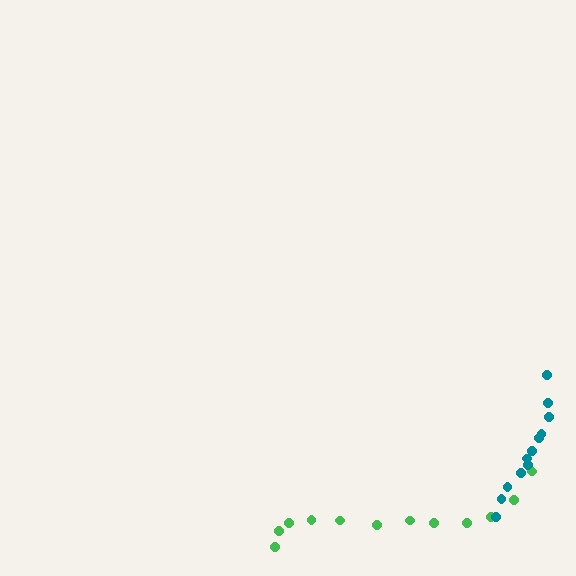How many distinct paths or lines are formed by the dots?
There are 2 distinct paths.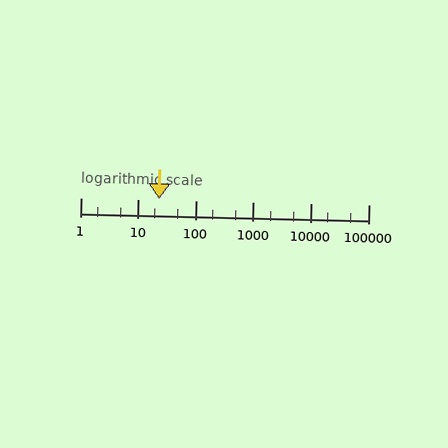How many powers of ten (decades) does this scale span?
The scale spans 5 decades, from 1 to 100000.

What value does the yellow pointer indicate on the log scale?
The pointer indicates approximately 23.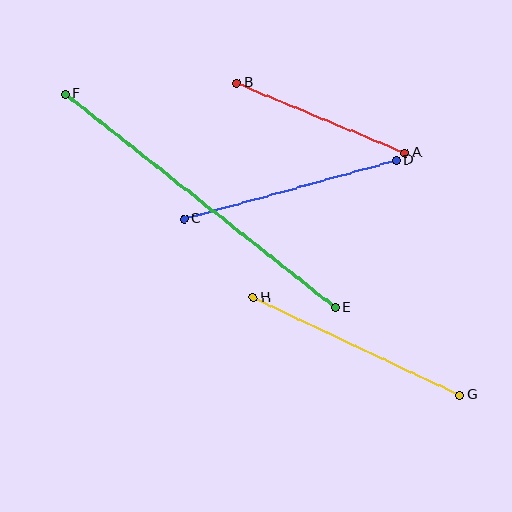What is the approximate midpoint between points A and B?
The midpoint is at approximately (321, 118) pixels.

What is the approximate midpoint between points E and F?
The midpoint is at approximately (200, 201) pixels.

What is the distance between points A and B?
The distance is approximately 182 pixels.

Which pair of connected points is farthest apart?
Points E and F are farthest apart.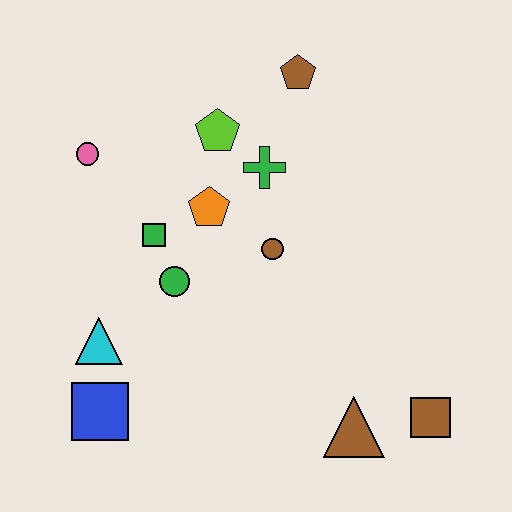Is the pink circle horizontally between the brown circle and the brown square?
No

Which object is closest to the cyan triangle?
The blue square is closest to the cyan triangle.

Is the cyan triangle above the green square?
No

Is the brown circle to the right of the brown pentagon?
No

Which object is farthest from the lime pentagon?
The brown square is farthest from the lime pentagon.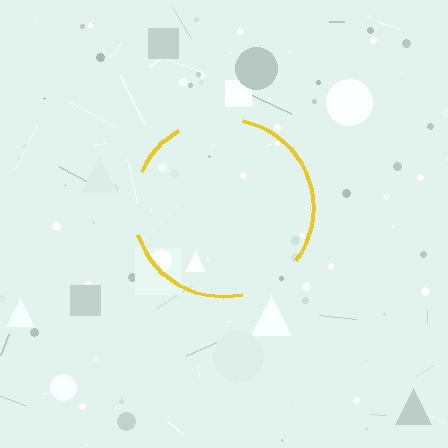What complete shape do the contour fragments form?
The contour fragments form a circle.